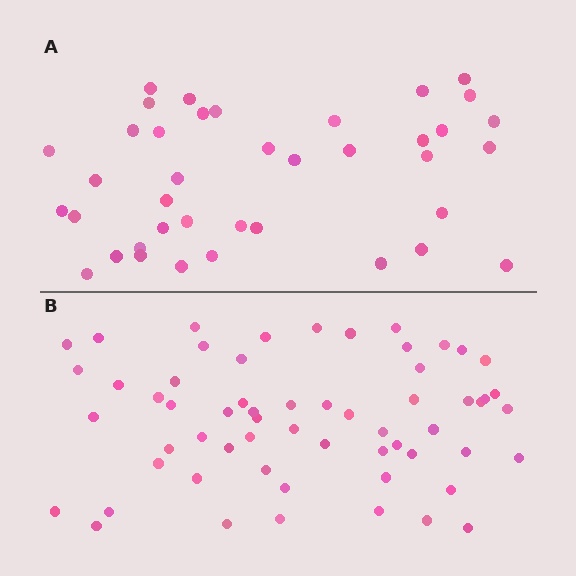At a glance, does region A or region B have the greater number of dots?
Region B (the bottom region) has more dots.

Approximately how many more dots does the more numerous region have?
Region B has approximately 20 more dots than region A.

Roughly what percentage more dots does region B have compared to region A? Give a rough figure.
About 55% more.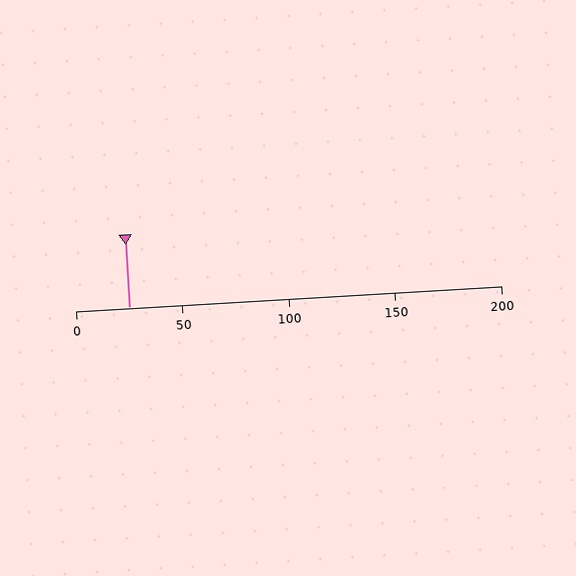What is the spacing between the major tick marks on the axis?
The major ticks are spaced 50 apart.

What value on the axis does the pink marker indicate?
The marker indicates approximately 25.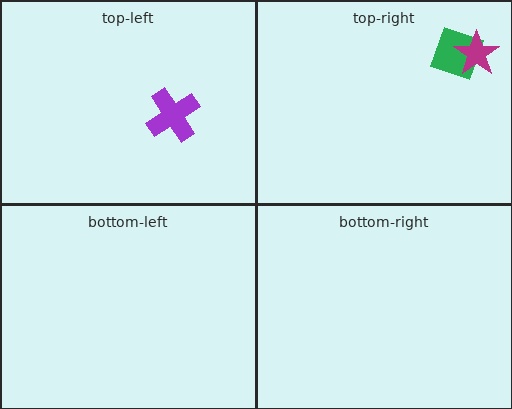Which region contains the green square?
The top-right region.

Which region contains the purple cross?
The top-left region.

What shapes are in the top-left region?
The purple cross.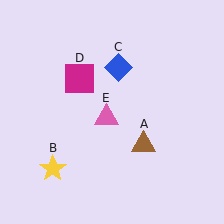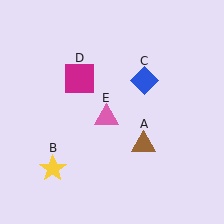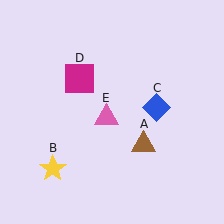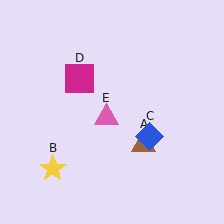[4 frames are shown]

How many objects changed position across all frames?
1 object changed position: blue diamond (object C).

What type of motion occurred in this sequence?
The blue diamond (object C) rotated clockwise around the center of the scene.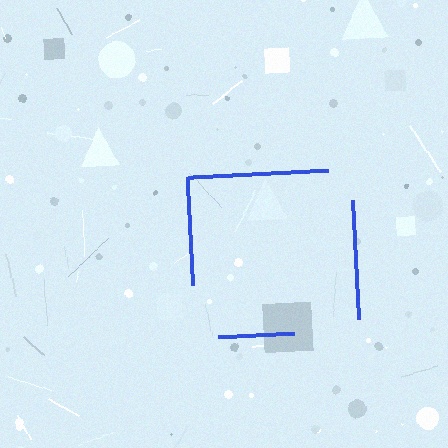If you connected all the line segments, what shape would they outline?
They would outline a square.